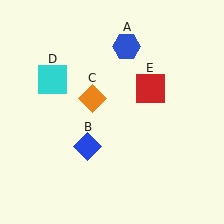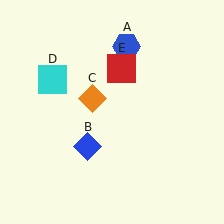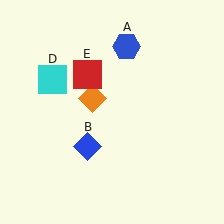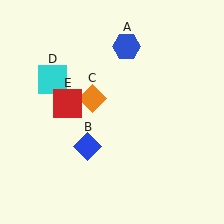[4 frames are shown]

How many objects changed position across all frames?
1 object changed position: red square (object E).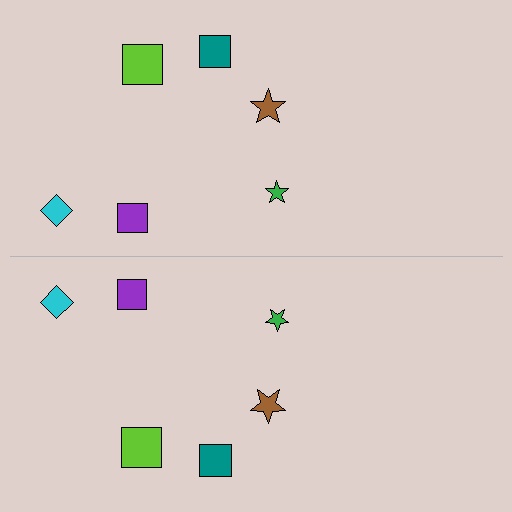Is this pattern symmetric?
Yes, this pattern has bilateral (reflection) symmetry.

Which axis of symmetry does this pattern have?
The pattern has a horizontal axis of symmetry running through the center of the image.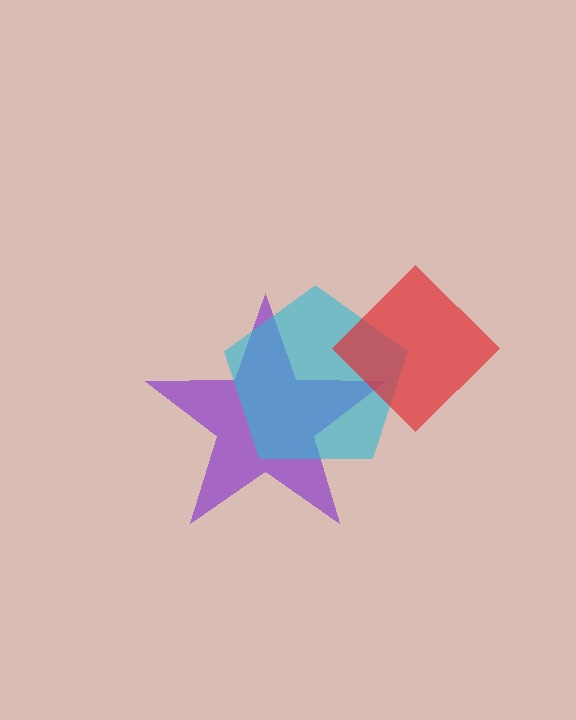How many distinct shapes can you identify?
There are 3 distinct shapes: a purple star, a cyan pentagon, a red diamond.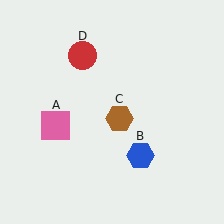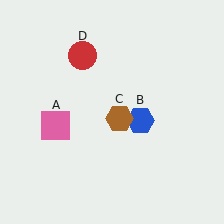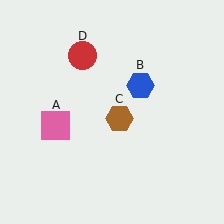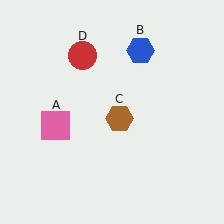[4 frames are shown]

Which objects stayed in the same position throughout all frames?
Pink square (object A) and brown hexagon (object C) and red circle (object D) remained stationary.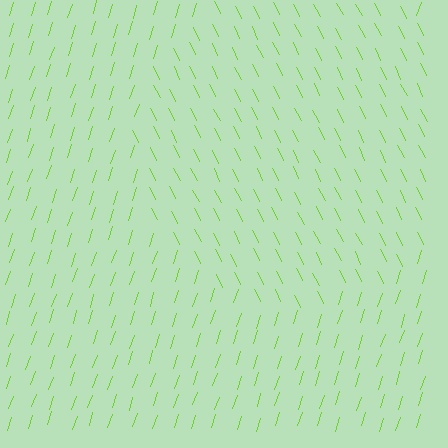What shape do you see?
I see a circle.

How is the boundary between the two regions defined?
The boundary is defined purely by a change in line orientation (approximately 45 degrees difference). All lines are the same color and thickness.